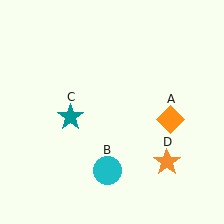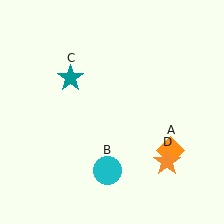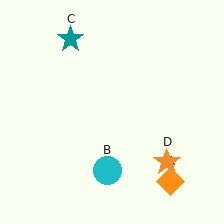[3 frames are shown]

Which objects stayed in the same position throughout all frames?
Cyan circle (object B) and orange star (object D) remained stationary.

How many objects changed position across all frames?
2 objects changed position: orange diamond (object A), teal star (object C).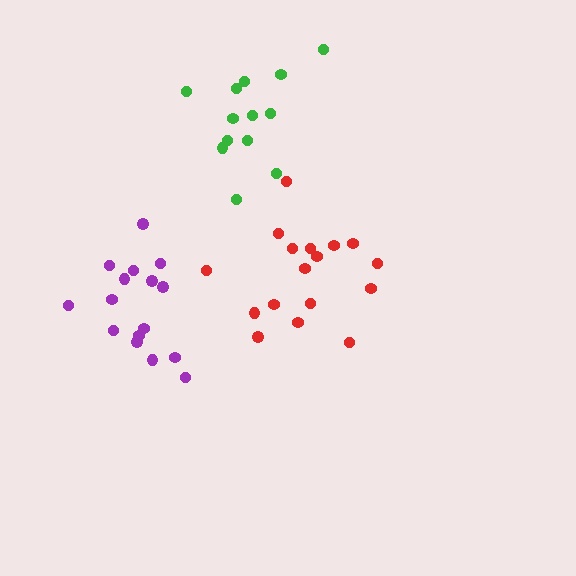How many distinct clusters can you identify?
There are 3 distinct clusters.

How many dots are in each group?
Group 1: 16 dots, Group 2: 13 dots, Group 3: 17 dots (46 total).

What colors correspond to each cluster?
The clusters are colored: purple, green, red.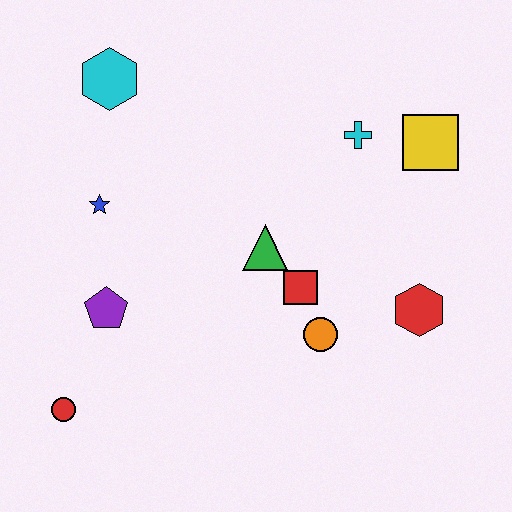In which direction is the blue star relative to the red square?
The blue star is to the left of the red square.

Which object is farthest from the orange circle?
The cyan hexagon is farthest from the orange circle.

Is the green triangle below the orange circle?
No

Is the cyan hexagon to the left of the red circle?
No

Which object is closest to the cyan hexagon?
The blue star is closest to the cyan hexagon.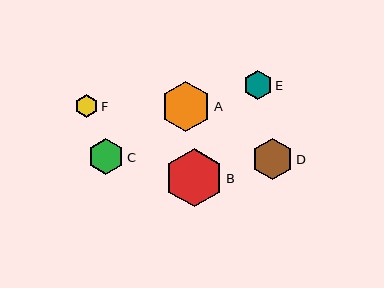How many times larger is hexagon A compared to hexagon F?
Hexagon A is approximately 2.2 times the size of hexagon F.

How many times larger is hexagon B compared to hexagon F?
Hexagon B is approximately 2.5 times the size of hexagon F.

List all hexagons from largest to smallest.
From largest to smallest: B, A, D, C, E, F.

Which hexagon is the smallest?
Hexagon F is the smallest with a size of approximately 23 pixels.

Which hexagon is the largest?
Hexagon B is the largest with a size of approximately 58 pixels.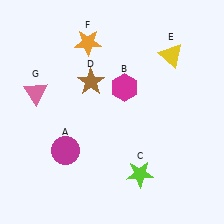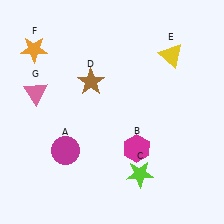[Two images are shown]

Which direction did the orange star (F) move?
The orange star (F) moved left.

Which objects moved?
The objects that moved are: the magenta hexagon (B), the orange star (F).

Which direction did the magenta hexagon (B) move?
The magenta hexagon (B) moved down.